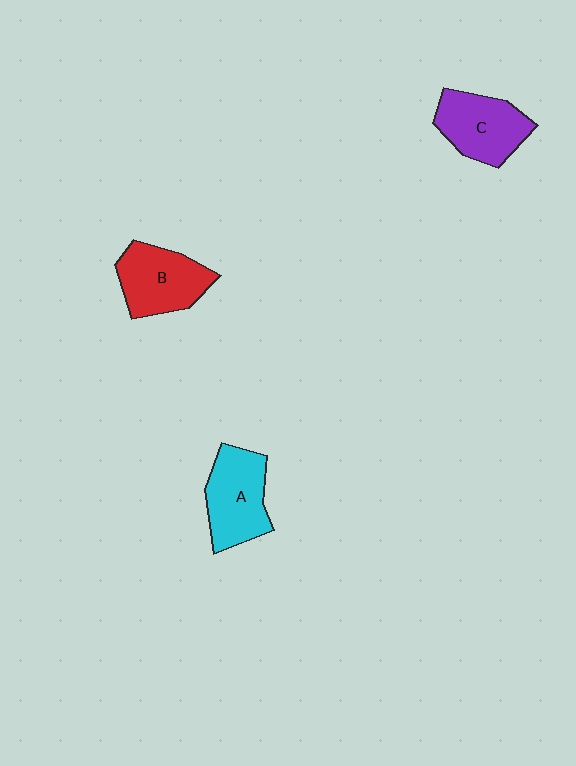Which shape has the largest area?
Shape A (cyan).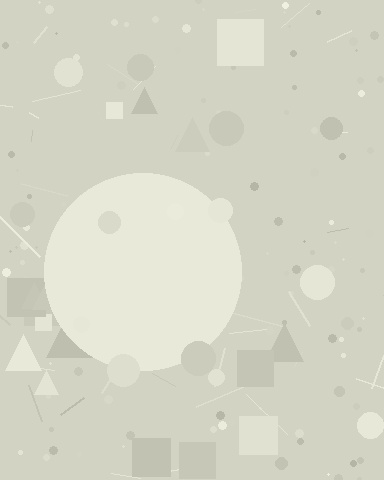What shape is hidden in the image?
A circle is hidden in the image.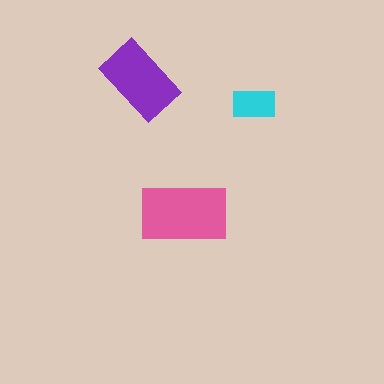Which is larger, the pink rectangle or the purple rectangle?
The pink one.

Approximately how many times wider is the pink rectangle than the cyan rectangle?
About 2 times wider.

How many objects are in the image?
There are 3 objects in the image.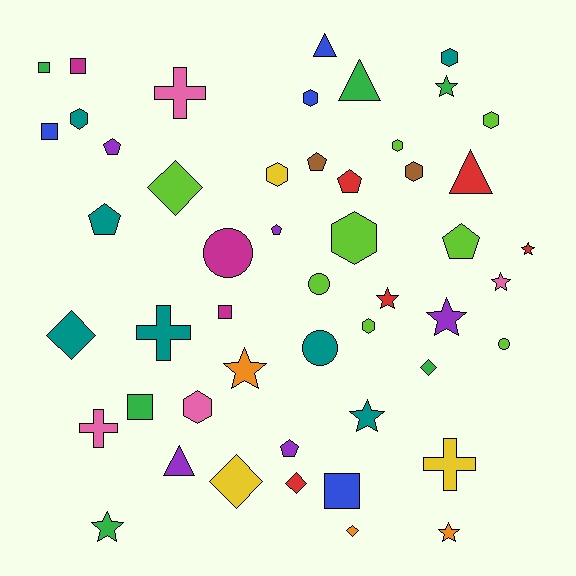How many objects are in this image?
There are 50 objects.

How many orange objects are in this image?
There are 3 orange objects.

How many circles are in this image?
There are 4 circles.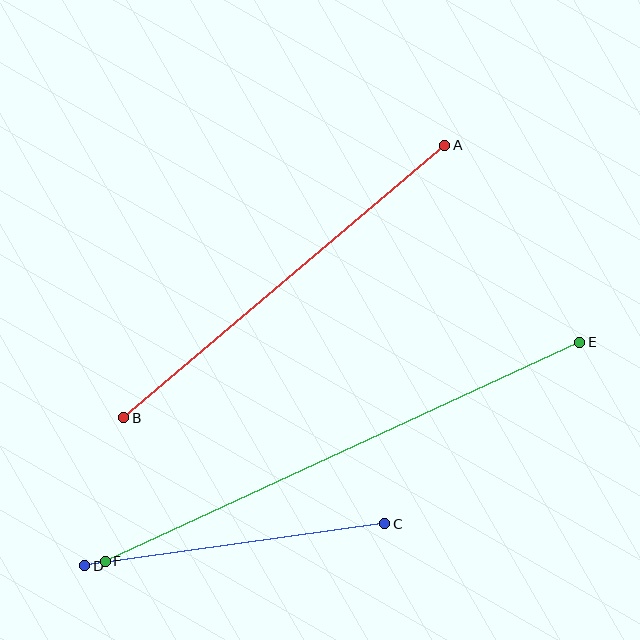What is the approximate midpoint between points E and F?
The midpoint is at approximately (343, 452) pixels.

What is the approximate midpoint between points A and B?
The midpoint is at approximately (284, 281) pixels.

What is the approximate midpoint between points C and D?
The midpoint is at approximately (235, 545) pixels.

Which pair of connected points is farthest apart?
Points E and F are farthest apart.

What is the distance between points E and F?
The distance is approximately 523 pixels.